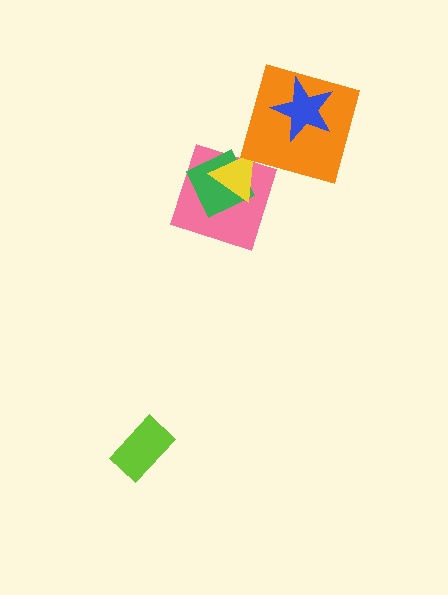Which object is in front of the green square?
The yellow triangle is in front of the green square.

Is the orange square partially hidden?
Yes, it is partially covered by another shape.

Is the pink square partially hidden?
Yes, it is partially covered by another shape.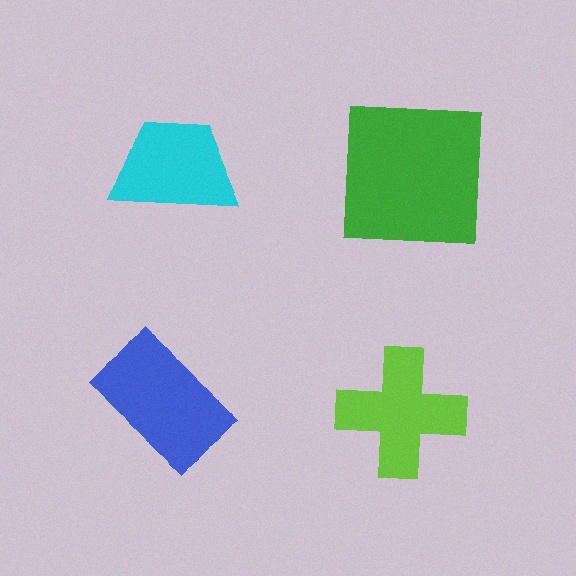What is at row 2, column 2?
A lime cross.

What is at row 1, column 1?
A cyan trapezoid.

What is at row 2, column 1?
A blue rectangle.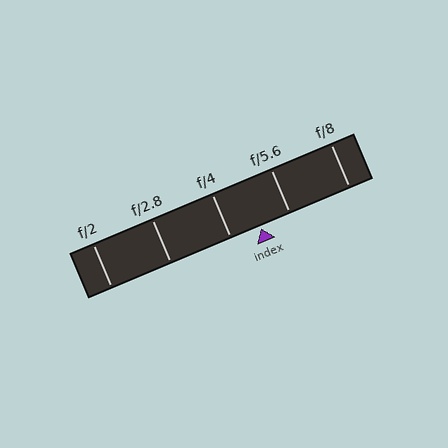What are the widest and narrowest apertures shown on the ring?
The widest aperture shown is f/2 and the narrowest is f/8.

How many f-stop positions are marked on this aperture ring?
There are 5 f-stop positions marked.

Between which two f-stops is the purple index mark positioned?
The index mark is between f/4 and f/5.6.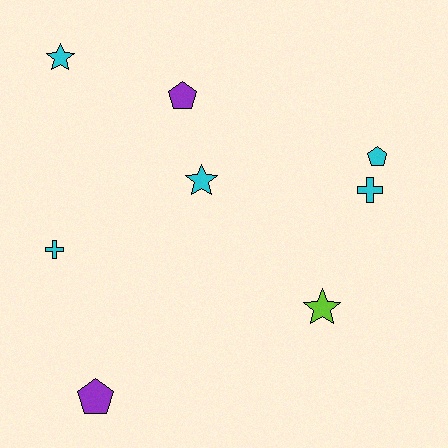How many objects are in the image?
There are 8 objects.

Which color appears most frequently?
Cyan, with 5 objects.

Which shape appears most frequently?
Pentagon, with 3 objects.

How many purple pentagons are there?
There are 2 purple pentagons.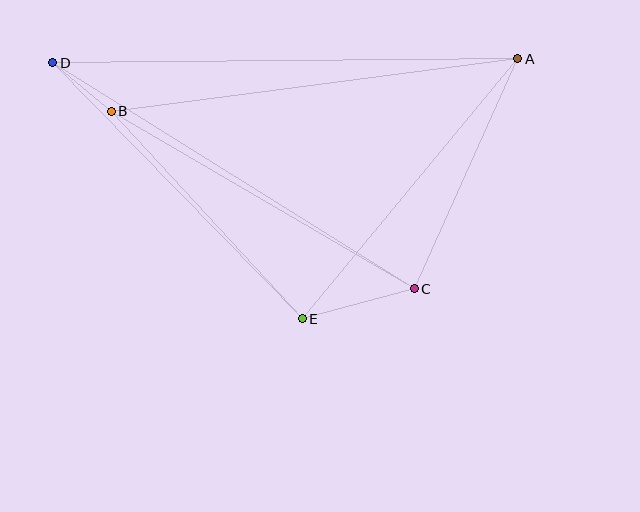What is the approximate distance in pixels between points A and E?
The distance between A and E is approximately 337 pixels.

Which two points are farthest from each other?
Points A and D are farthest from each other.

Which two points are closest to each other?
Points B and D are closest to each other.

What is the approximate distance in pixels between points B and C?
The distance between B and C is approximately 351 pixels.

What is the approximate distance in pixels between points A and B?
The distance between A and B is approximately 410 pixels.